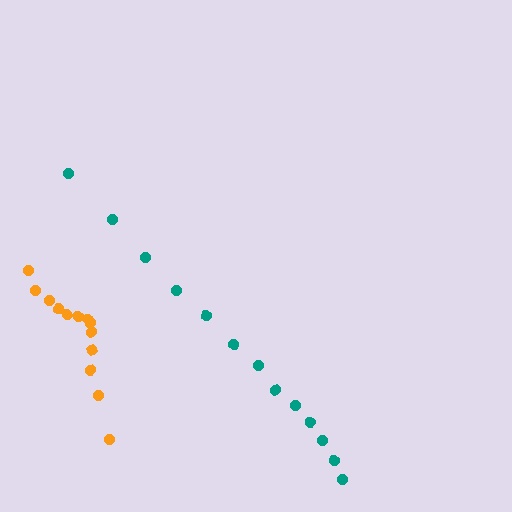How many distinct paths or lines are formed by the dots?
There are 2 distinct paths.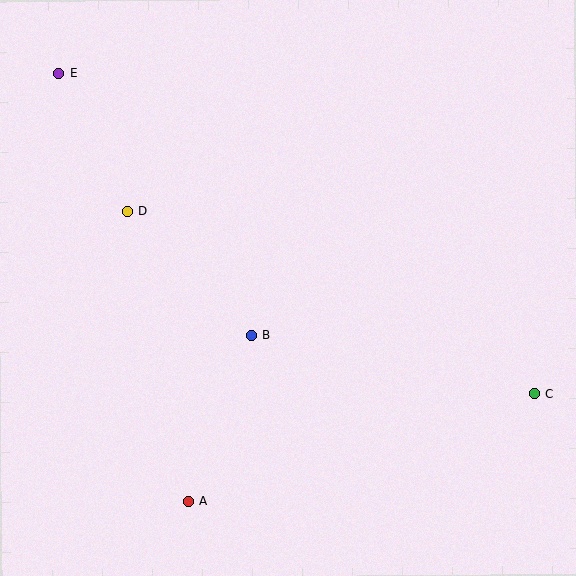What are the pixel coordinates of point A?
Point A is at (188, 501).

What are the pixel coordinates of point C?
Point C is at (534, 394).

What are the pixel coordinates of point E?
Point E is at (59, 73).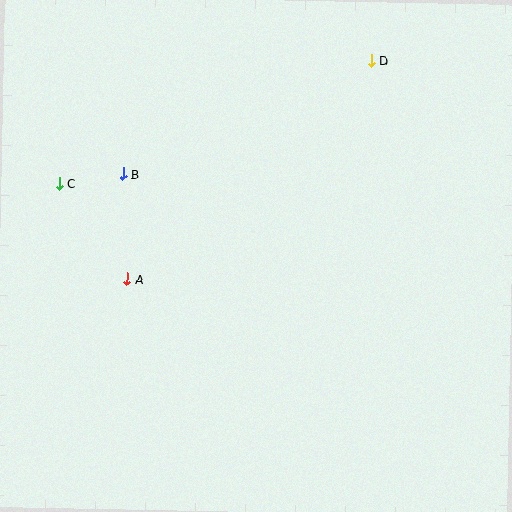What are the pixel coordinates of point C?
Point C is at (60, 184).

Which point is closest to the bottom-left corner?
Point A is closest to the bottom-left corner.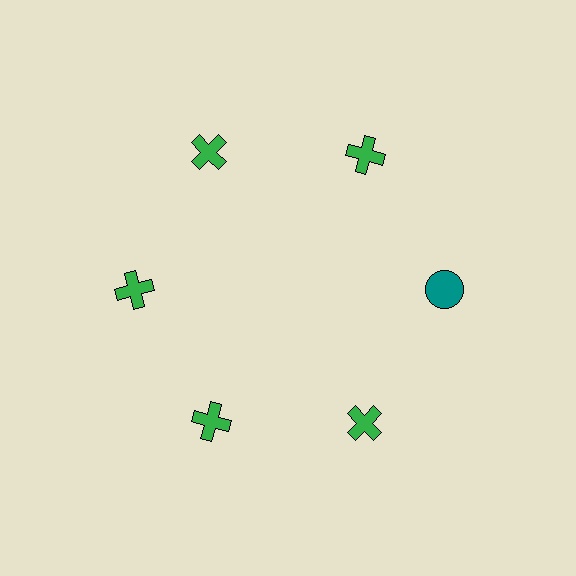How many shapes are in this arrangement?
There are 6 shapes arranged in a ring pattern.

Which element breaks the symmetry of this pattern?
The teal circle at roughly the 3 o'clock position breaks the symmetry. All other shapes are green crosses.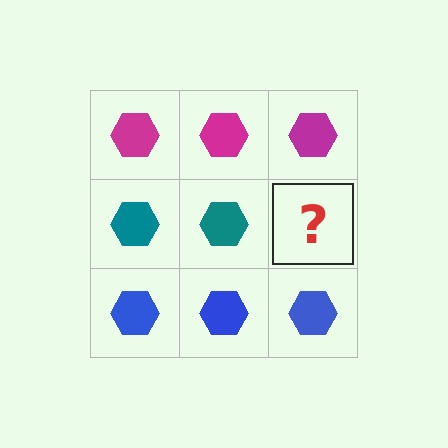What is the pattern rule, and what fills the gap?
The rule is that each row has a consistent color. The gap should be filled with a teal hexagon.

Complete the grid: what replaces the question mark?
The question mark should be replaced with a teal hexagon.